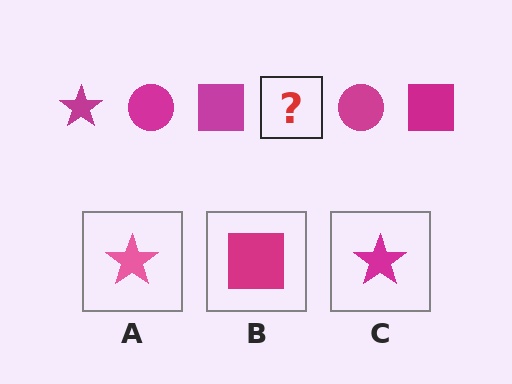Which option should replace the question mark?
Option C.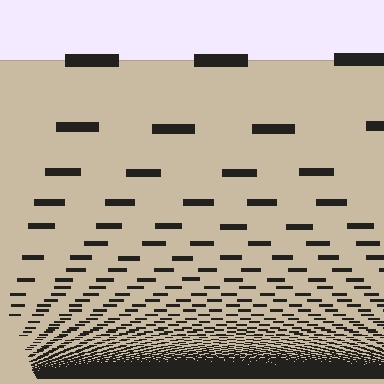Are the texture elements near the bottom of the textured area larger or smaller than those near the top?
Smaller. The gradient is inverted — elements near the bottom are smaller and denser.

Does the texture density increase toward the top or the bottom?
Density increases toward the bottom.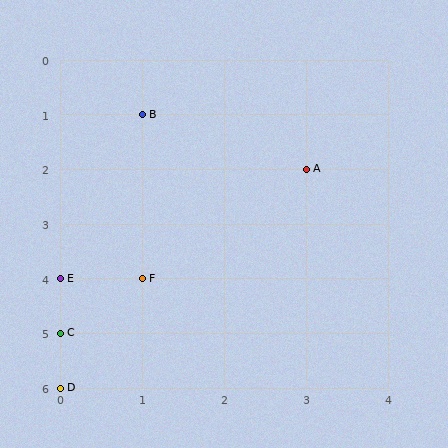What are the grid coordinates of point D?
Point D is at grid coordinates (0, 6).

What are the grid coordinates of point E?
Point E is at grid coordinates (0, 4).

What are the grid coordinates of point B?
Point B is at grid coordinates (1, 1).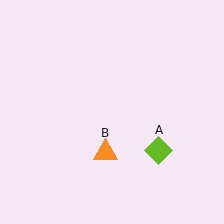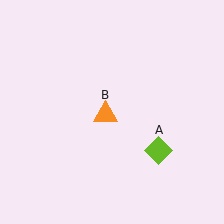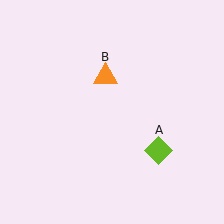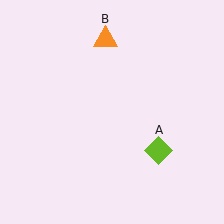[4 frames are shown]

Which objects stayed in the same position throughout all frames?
Lime diamond (object A) remained stationary.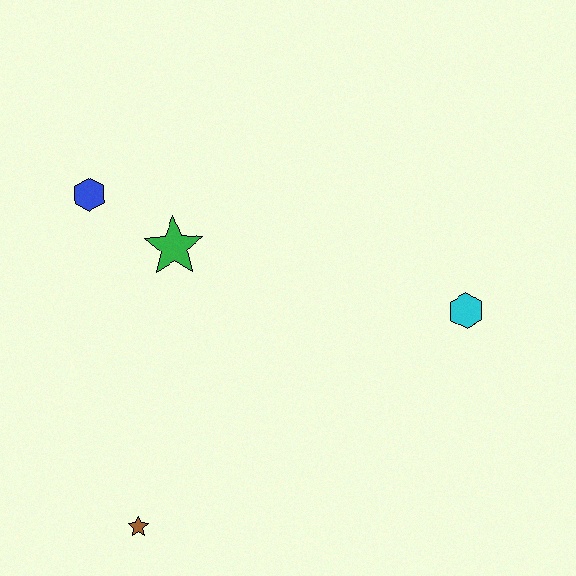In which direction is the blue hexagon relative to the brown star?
The blue hexagon is above the brown star.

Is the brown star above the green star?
No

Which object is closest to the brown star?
The green star is closest to the brown star.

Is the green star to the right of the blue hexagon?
Yes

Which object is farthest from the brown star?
The cyan hexagon is farthest from the brown star.